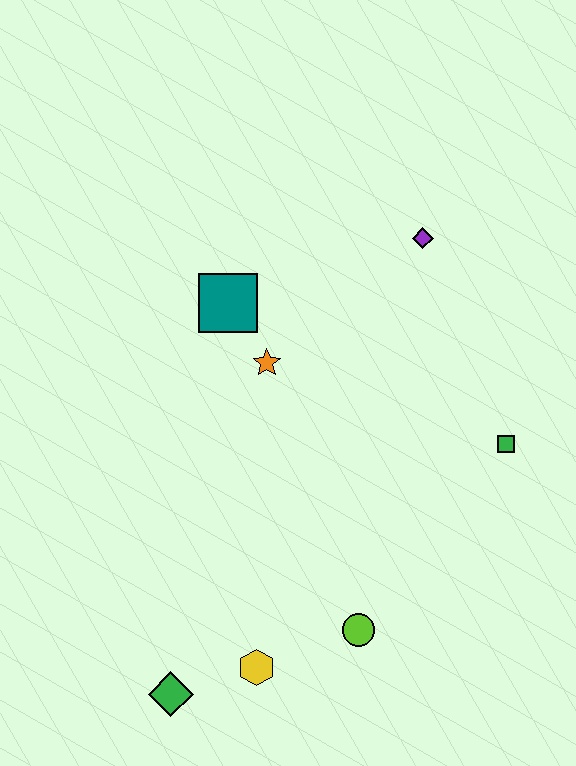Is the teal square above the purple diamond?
No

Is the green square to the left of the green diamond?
No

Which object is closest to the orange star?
The teal square is closest to the orange star.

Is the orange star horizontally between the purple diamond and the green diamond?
Yes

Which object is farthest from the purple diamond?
The green diamond is farthest from the purple diamond.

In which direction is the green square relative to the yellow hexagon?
The green square is to the right of the yellow hexagon.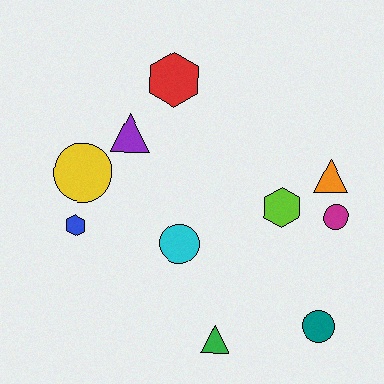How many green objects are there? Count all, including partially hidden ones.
There is 1 green object.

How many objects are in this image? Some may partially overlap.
There are 10 objects.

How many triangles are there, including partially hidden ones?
There are 3 triangles.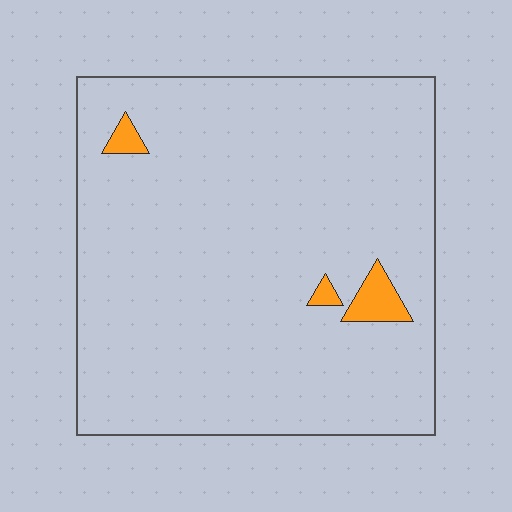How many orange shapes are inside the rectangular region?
3.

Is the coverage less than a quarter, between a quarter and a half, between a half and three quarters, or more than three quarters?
Less than a quarter.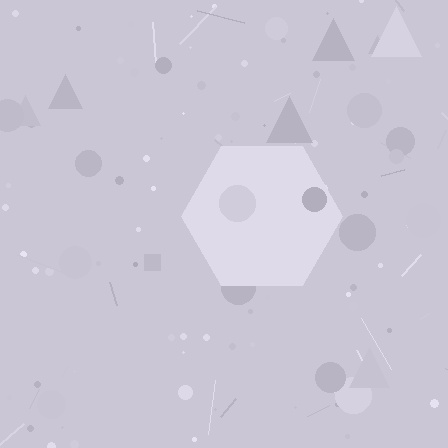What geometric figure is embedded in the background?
A hexagon is embedded in the background.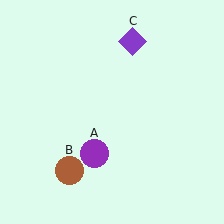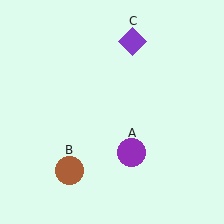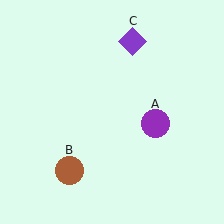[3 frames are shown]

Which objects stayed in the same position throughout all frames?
Brown circle (object B) and purple diamond (object C) remained stationary.